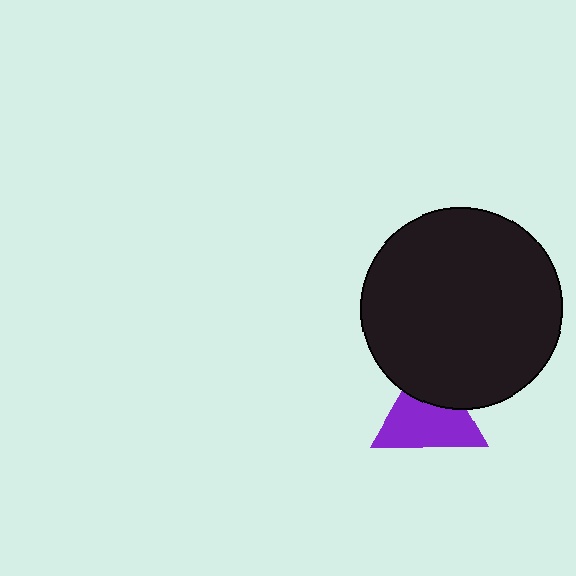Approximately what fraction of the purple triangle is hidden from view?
Roughly 32% of the purple triangle is hidden behind the black circle.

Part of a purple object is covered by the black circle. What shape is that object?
It is a triangle.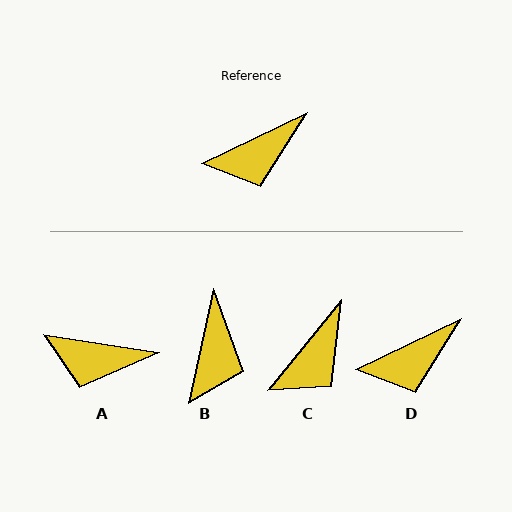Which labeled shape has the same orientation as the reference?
D.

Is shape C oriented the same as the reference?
No, it is off by about 25 degrees.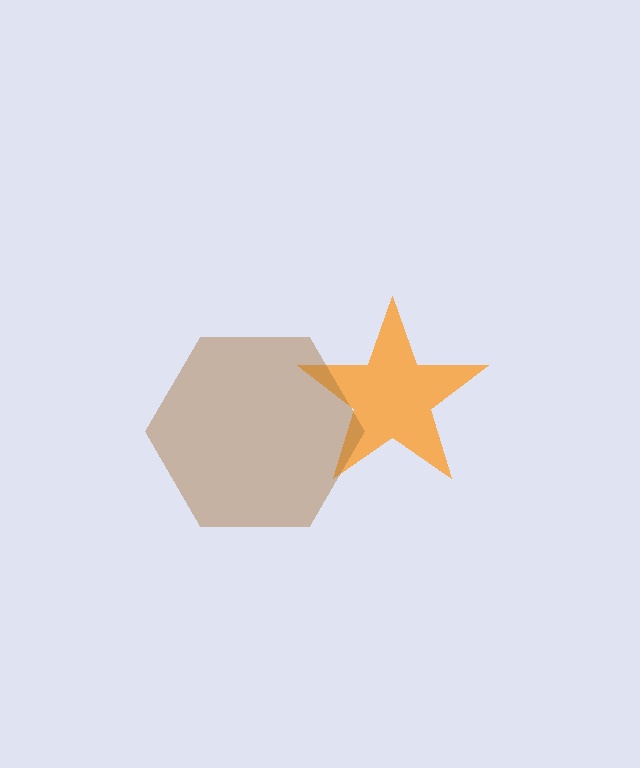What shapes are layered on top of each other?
The layered shapes are: an orange star, a brown hexagon.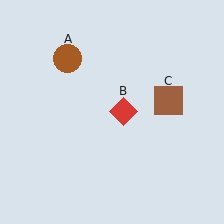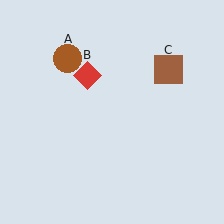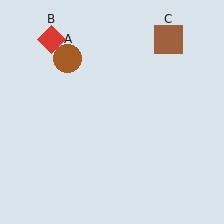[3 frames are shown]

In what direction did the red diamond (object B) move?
The red diamond (object B) moved up and to the left.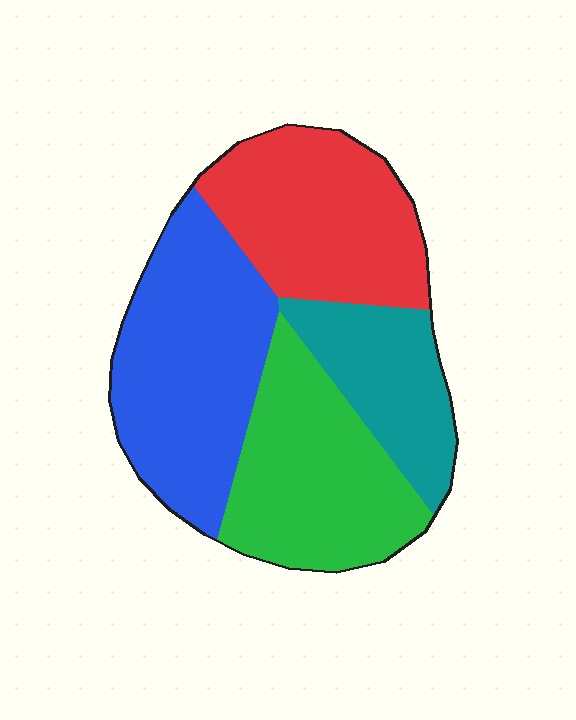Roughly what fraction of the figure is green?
Green takes up about one quarter (1/4) of the figure.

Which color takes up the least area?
Teal, at roughly 15%.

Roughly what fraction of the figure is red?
Red covers around 25% of the figure.